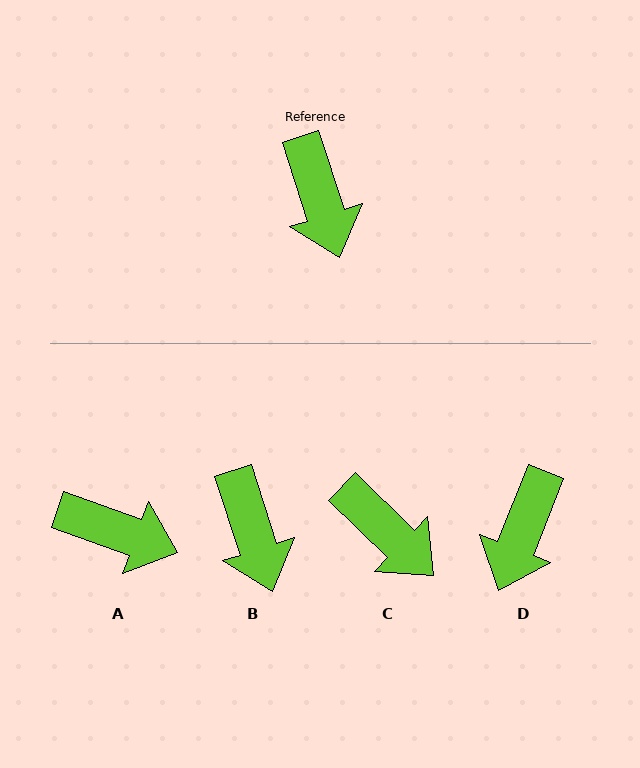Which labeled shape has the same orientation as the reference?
B.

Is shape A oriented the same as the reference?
No, it is off by about 53 degrees.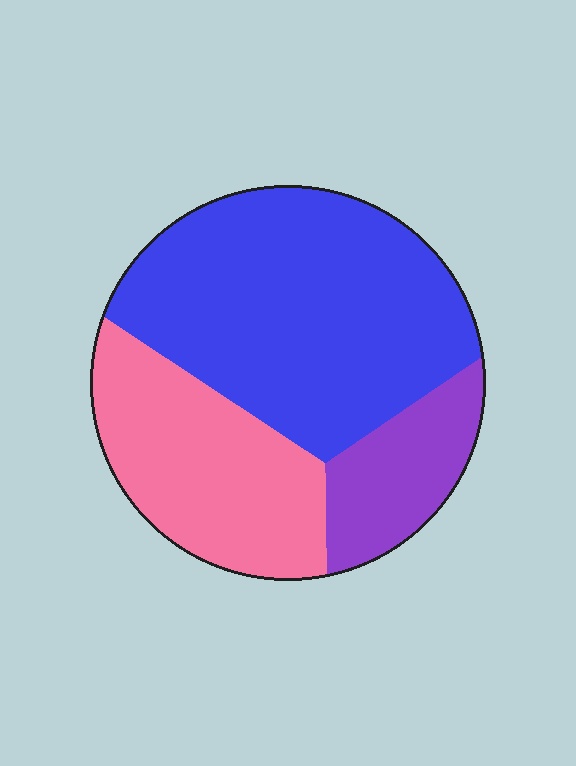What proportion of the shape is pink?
Pink takes up between a sixth and a third of the shape.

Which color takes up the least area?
Purple, at roughly 15%.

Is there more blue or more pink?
Blue.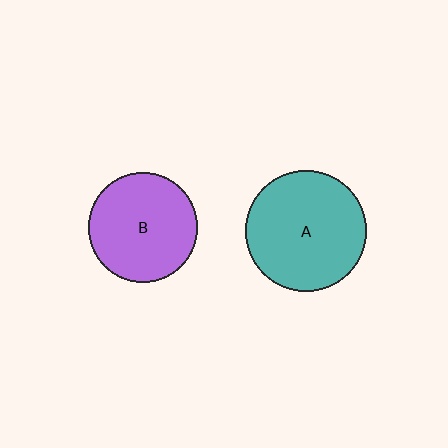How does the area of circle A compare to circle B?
Approximately 1.2 times.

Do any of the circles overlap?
No, none of the circles overlap.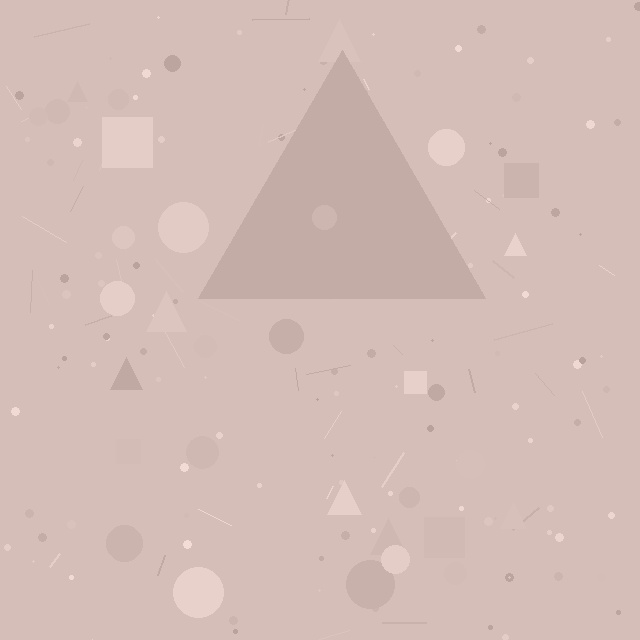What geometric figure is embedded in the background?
A triangle is embedded in the background.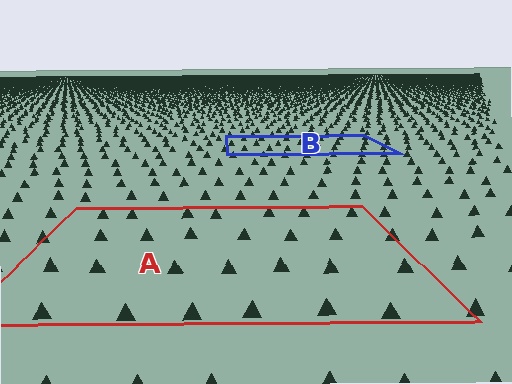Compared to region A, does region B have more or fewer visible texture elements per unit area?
Region B has more texture elements per unit area — they are packed more densely because it is farther away.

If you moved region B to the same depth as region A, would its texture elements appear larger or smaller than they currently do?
They would appear larger. At a closer depth, the same texture elements are projected at a bigger on-screen size.